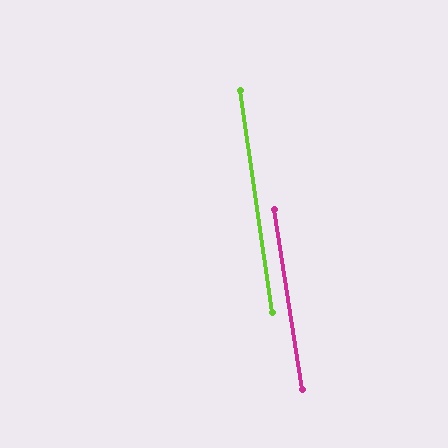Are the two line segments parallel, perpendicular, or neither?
Parallel — their directions differ by only 0.4°.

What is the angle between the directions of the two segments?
Approximately 0 degrees.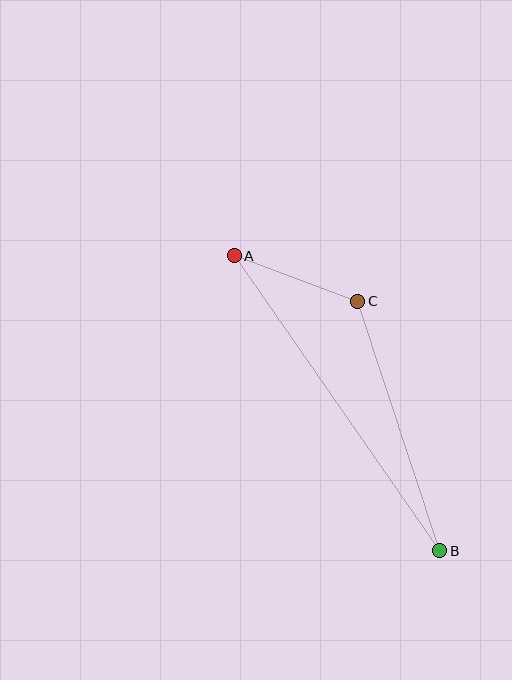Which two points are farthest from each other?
Points A and B are farthest from each other.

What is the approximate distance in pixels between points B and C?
The distance between B and C is approximately 263 pixels.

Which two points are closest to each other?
Points A and C are closest to each other.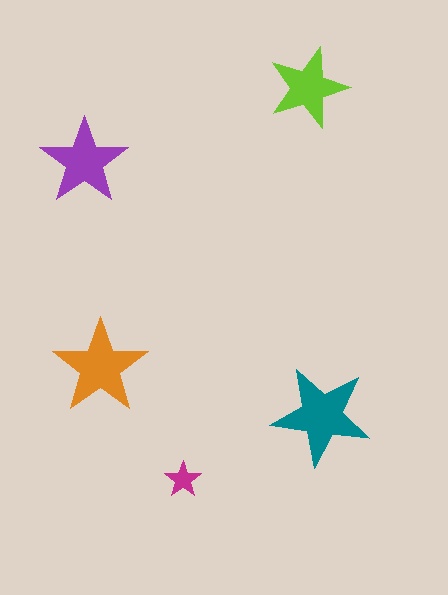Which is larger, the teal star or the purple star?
The teal one.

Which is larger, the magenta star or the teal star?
The teal one.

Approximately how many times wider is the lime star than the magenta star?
About 2 times wider.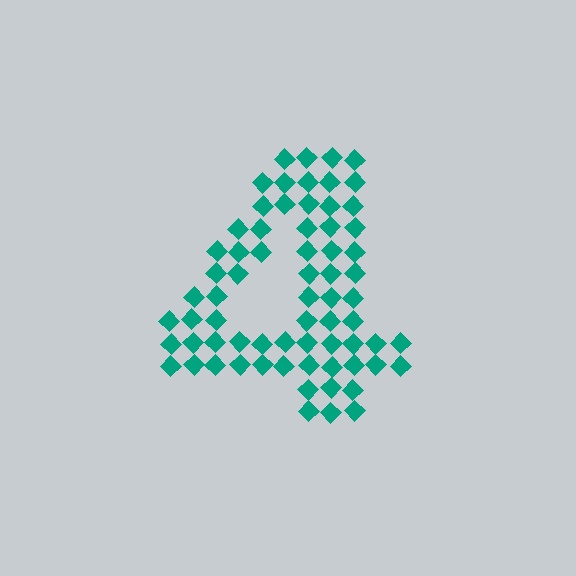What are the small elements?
The small elements are diamonds.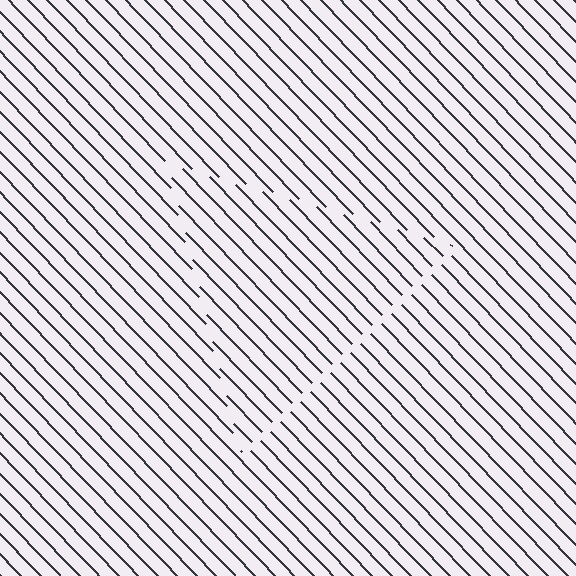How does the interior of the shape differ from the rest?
The interior of the shape contains the same grating, shifted by half a period — the contour is defined by the phase discontinuity where line-ends from the inner and outer gratings abut.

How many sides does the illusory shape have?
3 sides — the line-ends trace a triangle.